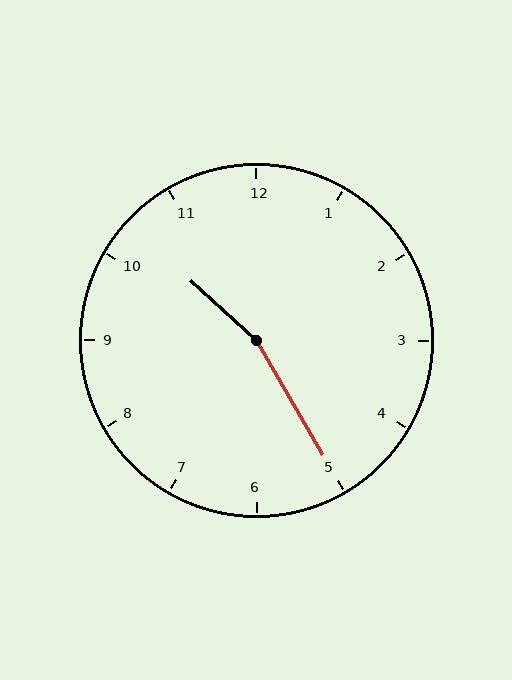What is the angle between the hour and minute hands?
Approximately 162 degrees.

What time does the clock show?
10:25.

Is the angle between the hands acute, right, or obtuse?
It is obtuse.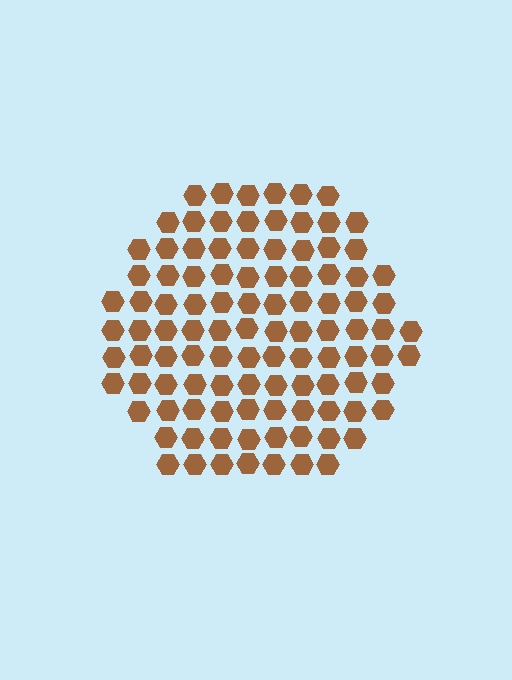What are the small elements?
The small elements are hexagons.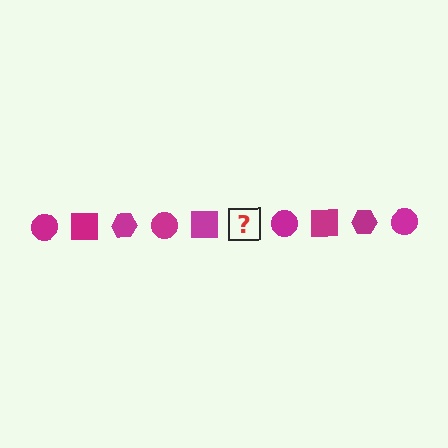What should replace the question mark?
The question mark should be replaced with a magenta hexagon.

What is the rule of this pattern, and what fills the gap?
The rule is that the pattern cycles through circle, square, hexagon shapes in magenta. The gap should be filled with a magenta hexagon.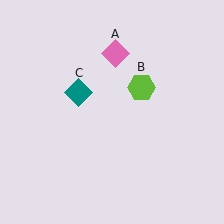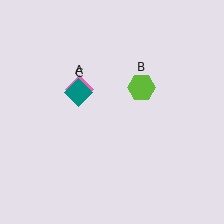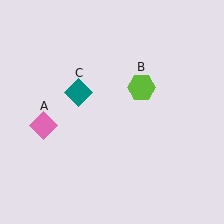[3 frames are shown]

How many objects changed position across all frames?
1 object changed position: pink diamond (object A).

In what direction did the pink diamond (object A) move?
The pink diamond (object A) moved down and to the left.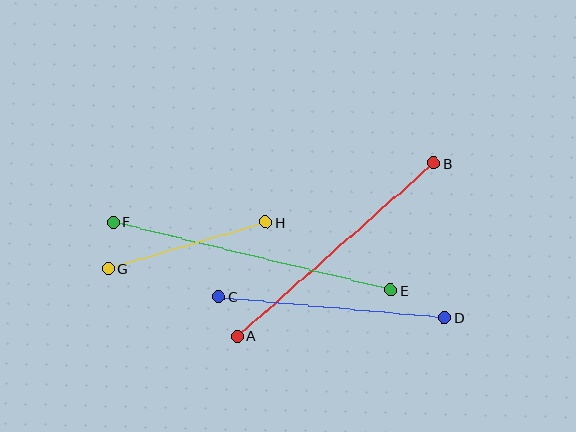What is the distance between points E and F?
The distance is approximately 287 pixels.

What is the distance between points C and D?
The distance is approximately 227 pixels.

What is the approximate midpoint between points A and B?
The midpoint is at approximately (336, 250) pixels.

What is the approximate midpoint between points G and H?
The midpoint is at approximately (187, 245) pixels.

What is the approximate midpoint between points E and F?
The midpoint is at approximately (252, 256) pixels.